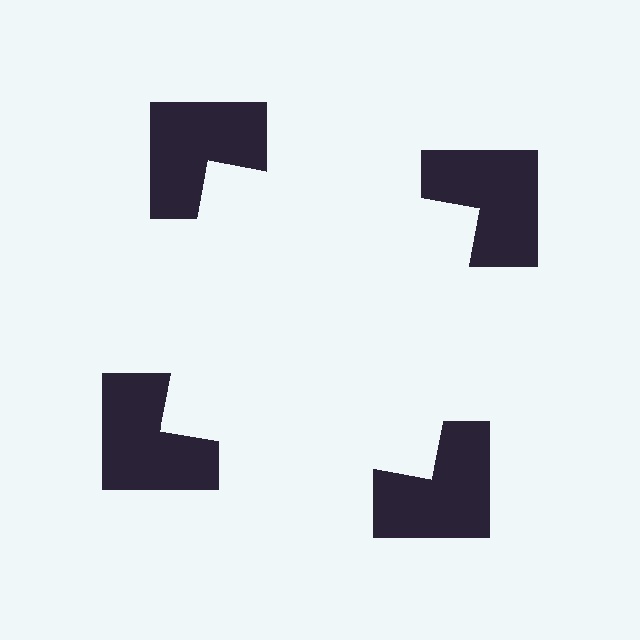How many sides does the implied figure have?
4 sides.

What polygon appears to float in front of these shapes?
An illusory square — its edges are inferred from the aligned wedge cuts in the notched squares, not physically drawn.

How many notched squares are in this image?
There are 4 — one at each vertex of the illusory square.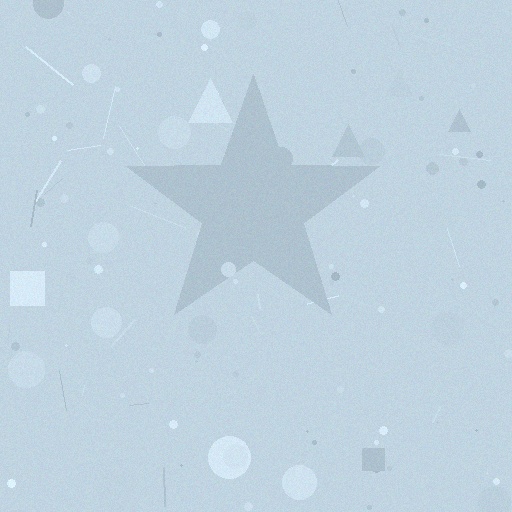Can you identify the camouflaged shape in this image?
The camouflaged shape is a star.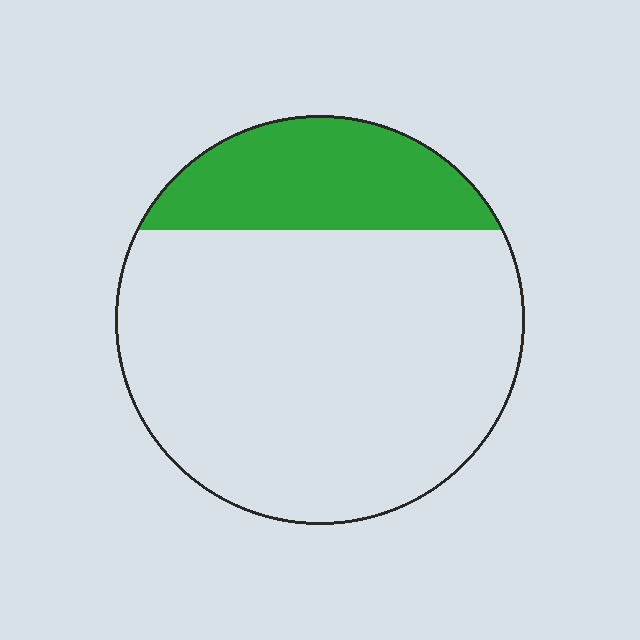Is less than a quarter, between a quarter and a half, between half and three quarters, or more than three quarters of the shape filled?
Less than a quarter.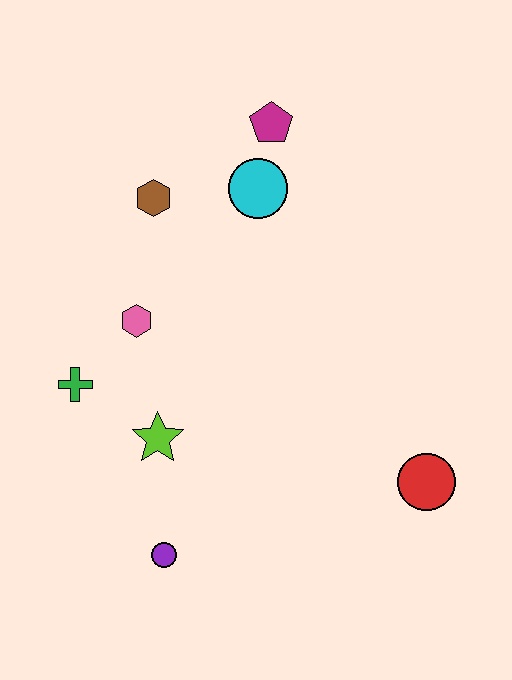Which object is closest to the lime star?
The green cross is closest to the lime star.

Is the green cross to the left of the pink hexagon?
Yes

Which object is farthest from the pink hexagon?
The red circle is farthest from the pink hexagon.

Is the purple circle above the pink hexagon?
No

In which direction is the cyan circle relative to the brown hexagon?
The cyan circle is to the right of the brown hexagon.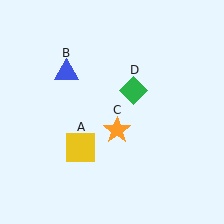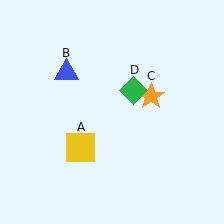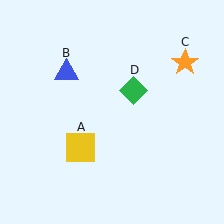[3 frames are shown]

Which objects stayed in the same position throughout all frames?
Yellow square (object A) and blue triangle (object B) and green diamond (object D) remained stationary.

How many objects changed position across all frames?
1 object changed position: orange star (object C).